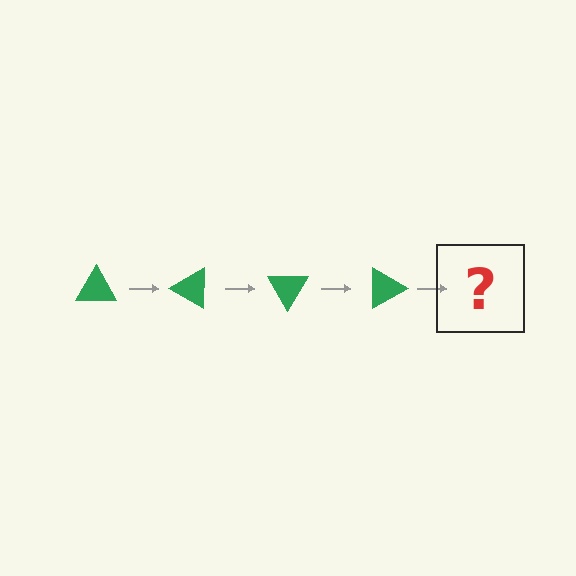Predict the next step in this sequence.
The next step is a green triangle rotated 120 degrees.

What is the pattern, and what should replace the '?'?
The pattern is that the triangle rotates 30 degrees each step. The '?' should be a green triangle rotated 120 degrees.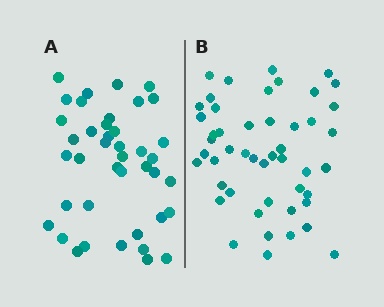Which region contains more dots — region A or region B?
Region B (the right region) has more dots.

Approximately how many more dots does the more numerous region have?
Region B has roughly 8 or so more dots than region A.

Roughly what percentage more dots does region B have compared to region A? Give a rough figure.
About 15% more.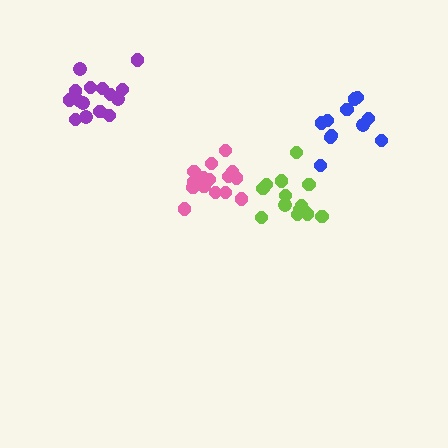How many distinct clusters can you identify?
There are 4 distinct clusters.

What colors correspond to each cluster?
The clusters are colored: lime, pink, blue, purple.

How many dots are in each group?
Group 1: 14 dots, Group 2: 17 dots, Group 3: 11 dots, Group 4: 16 dots (58 total).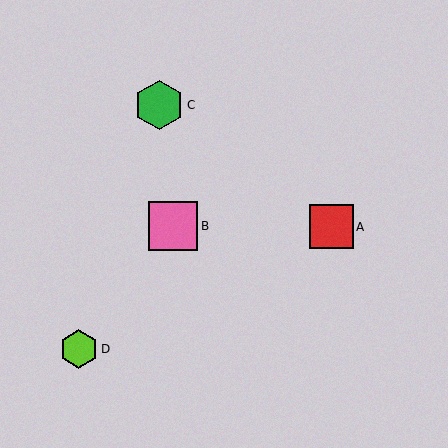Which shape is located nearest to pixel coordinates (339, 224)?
The red square (labeled A) at (331, 227) is nearest to that location.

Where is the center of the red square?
The center of the red square is at (331, 227).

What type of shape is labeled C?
Shape C is a green hexagon.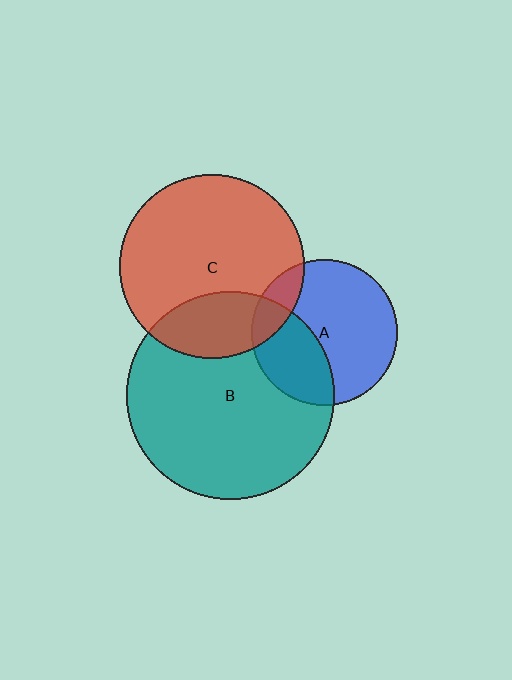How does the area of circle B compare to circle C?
Approximately 1.3 times.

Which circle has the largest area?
Circle B (teal).